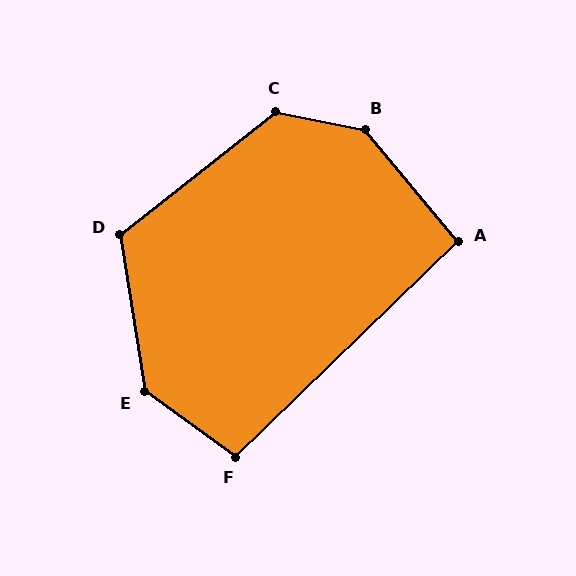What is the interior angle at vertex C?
Approximately 131 degrees (obtuse).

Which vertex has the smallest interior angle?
A, at approximately 94 degrees.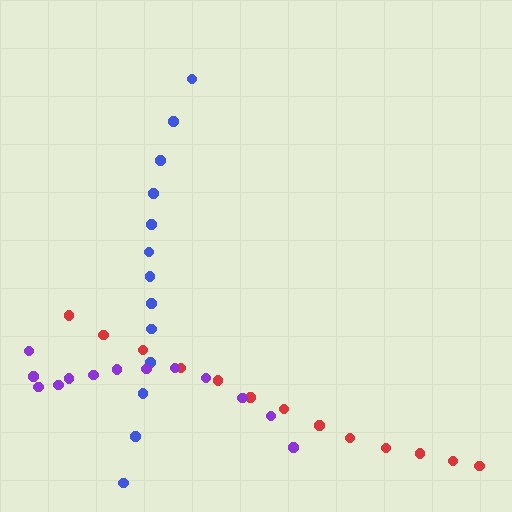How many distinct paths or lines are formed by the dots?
There are 3 distinct paths.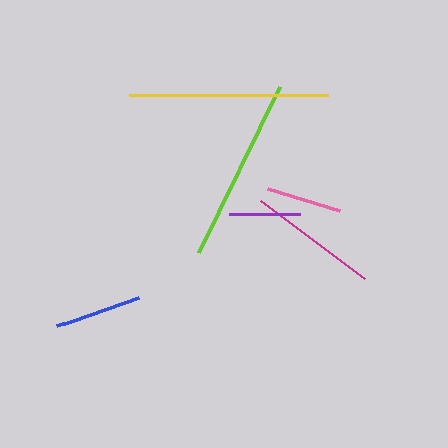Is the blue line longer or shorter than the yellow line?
The yellow line is longer than the blue line.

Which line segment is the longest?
The yellow line is the longest at approximately 199 pixels.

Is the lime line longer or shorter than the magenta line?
The lime line is longer than the magenta line.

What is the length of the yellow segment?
The yellow segment is approximately 199 pixels long.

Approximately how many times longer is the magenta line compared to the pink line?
The magenta line is approximately 1.7 times the length of the pink line.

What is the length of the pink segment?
The pink segment is approximately 76 pixels long.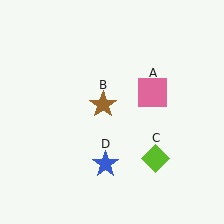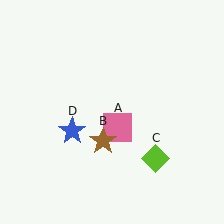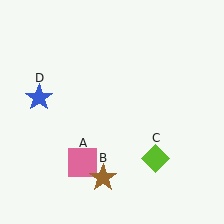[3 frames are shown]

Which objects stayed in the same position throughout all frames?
Lime diamond (object C) remained stationary.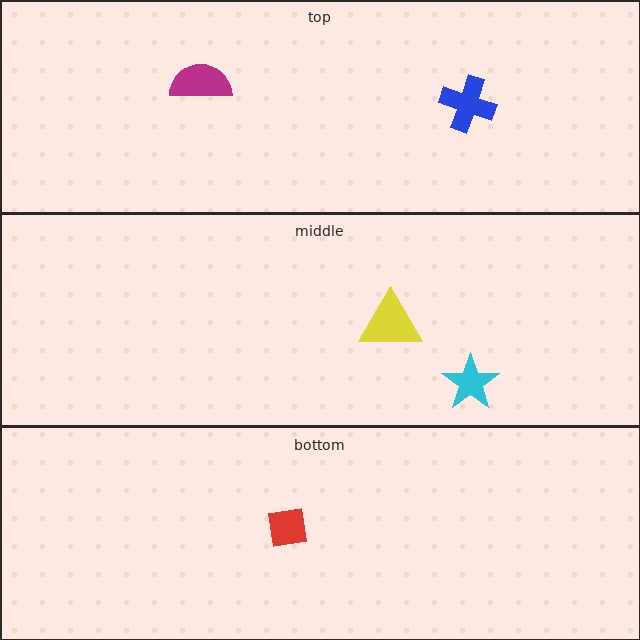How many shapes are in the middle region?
2.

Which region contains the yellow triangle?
The middle region.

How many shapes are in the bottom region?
1.